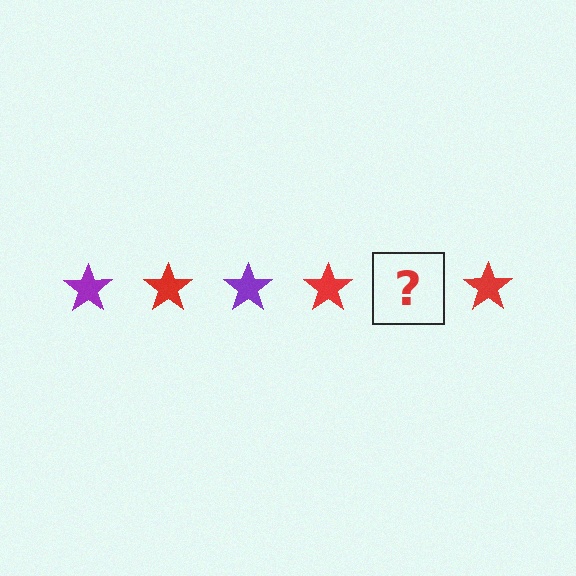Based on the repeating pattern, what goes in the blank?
The blank should be a purple star.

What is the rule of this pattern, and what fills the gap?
The rule is that the pattern cycles through purple, red stars. The gap should be filled with a purple star.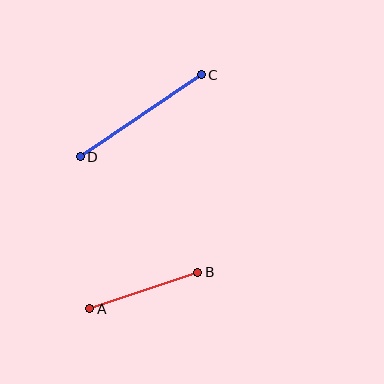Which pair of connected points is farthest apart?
Points C and D are farthest apart.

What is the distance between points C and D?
The distance is approximately 146 pixels.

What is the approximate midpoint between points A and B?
The midpoint is at approximately (143, 290) pixels.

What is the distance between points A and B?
The distance is approximately 114 pixels.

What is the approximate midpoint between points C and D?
The midpoint is at approximately (141, 116) pixels.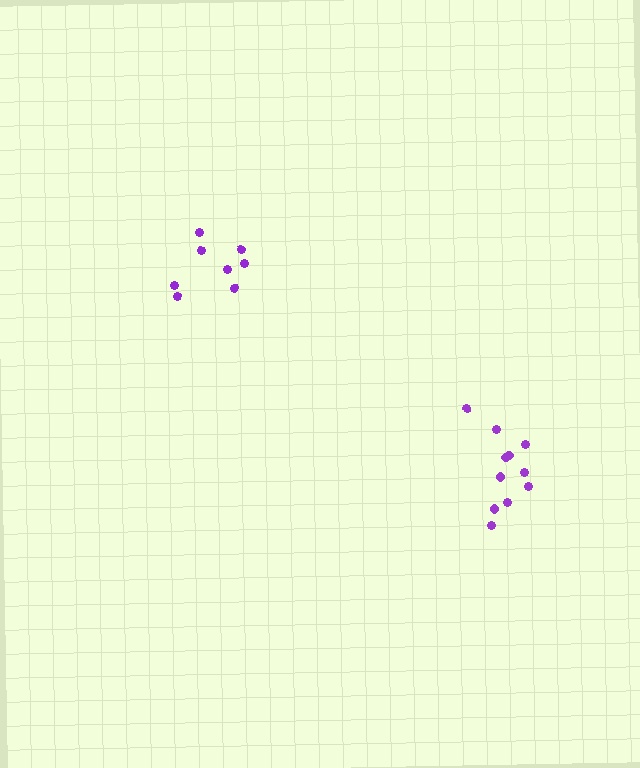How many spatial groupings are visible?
There are 2 spatial groupings.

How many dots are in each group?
Group 1: 8 dots, Group 2: 11 dots (19 total).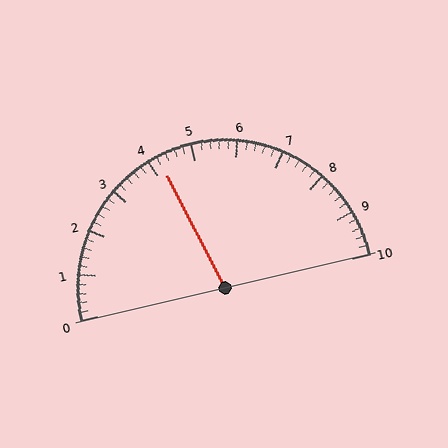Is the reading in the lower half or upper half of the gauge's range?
The reading is in the lower half of the range (0 to 10).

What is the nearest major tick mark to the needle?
The nearest major tick mark is 4.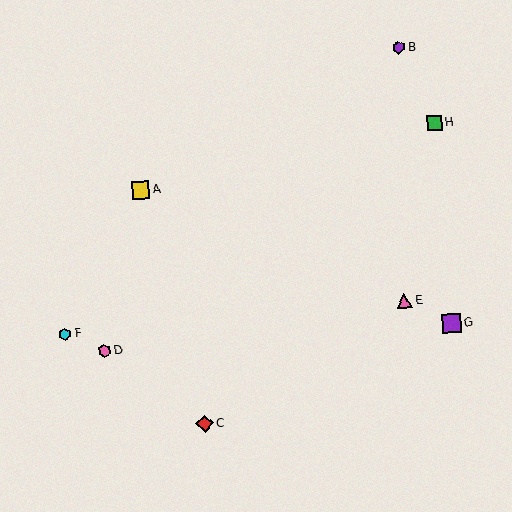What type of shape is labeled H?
Shape H is a green square.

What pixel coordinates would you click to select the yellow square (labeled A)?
Click at (141, 190) to select the yellow square A.